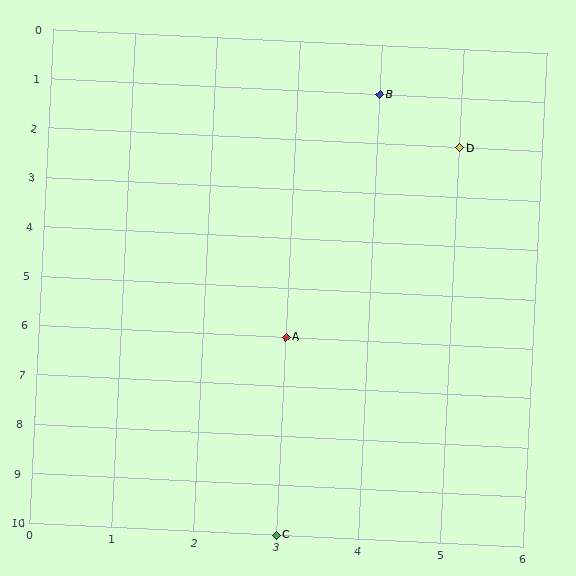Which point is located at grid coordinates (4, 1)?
Point B is at (4, 1).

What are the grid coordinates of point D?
Point D is at grid coordinates (5, 2).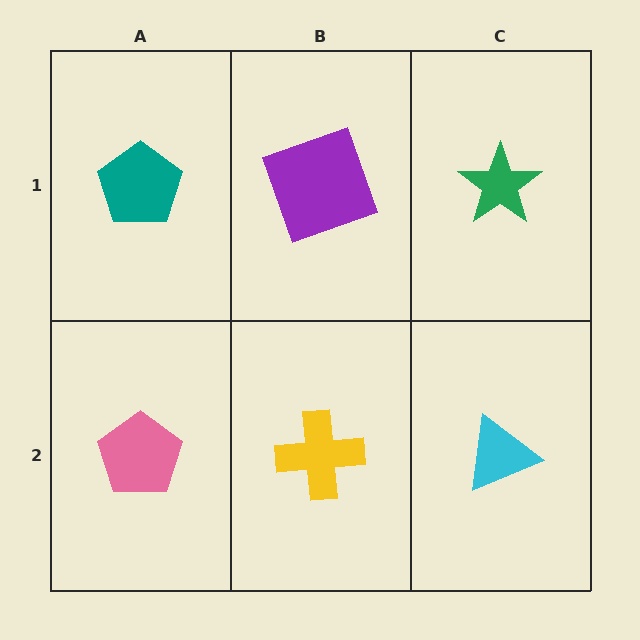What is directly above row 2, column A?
A teal pentagon.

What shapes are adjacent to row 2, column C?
A green star (row 1, column C), a yellow cross (row 2, column B).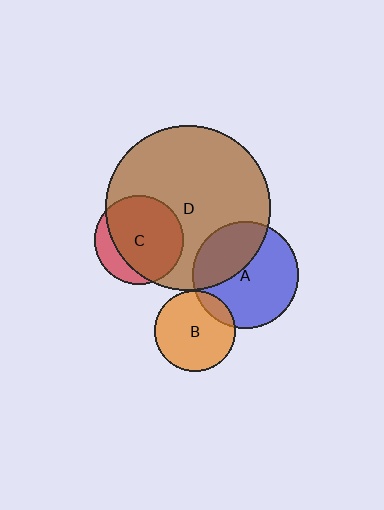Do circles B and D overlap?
Yes.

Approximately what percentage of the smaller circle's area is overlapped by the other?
Approximately 5%.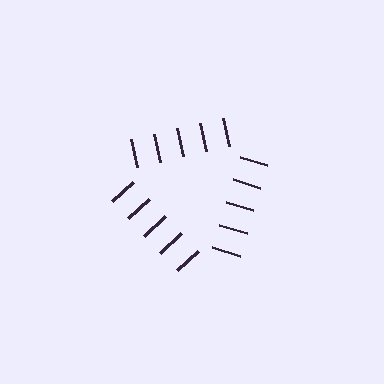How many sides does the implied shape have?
3 sides — the line-ends trace a triangle.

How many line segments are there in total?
15 — 5 along each of the 3 edges.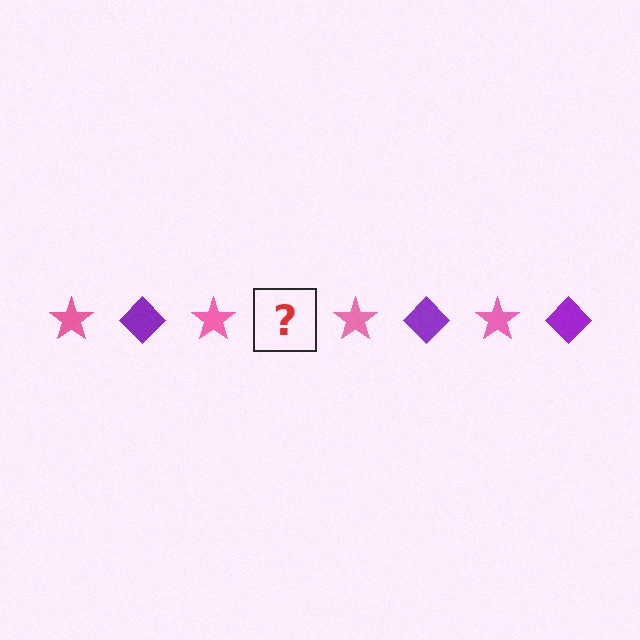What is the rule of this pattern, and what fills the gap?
The rule is that the pattern alternates between pink star and purple diamond. The gap should be filled with a purple diamond.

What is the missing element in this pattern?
The missing element is a purple diamond.